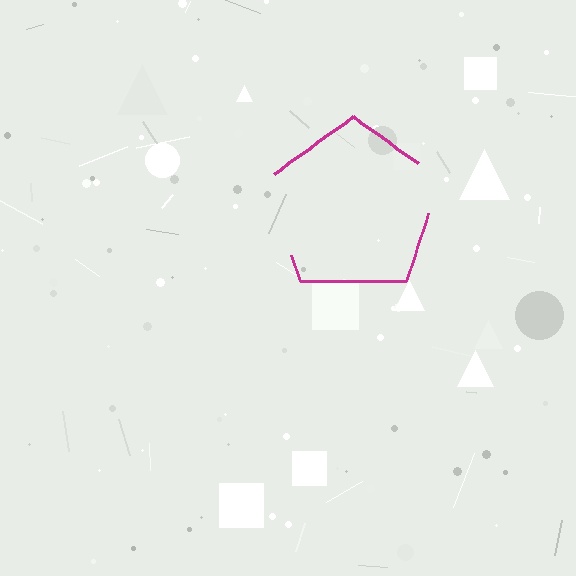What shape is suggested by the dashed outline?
The dashed outline suggests a pentagon.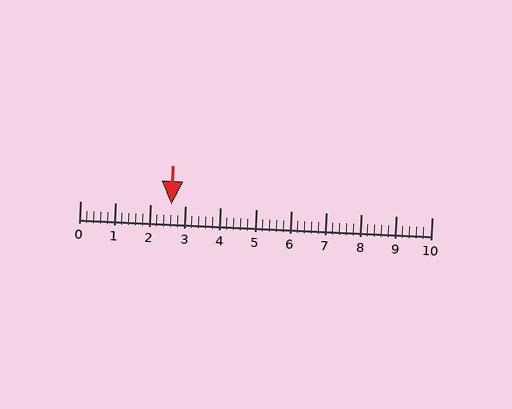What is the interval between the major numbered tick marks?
The major tick marks are spaced 1 units apart.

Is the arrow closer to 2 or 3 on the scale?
The arrow is closer to 3.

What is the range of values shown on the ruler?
The ruler shows values from 0 to 10.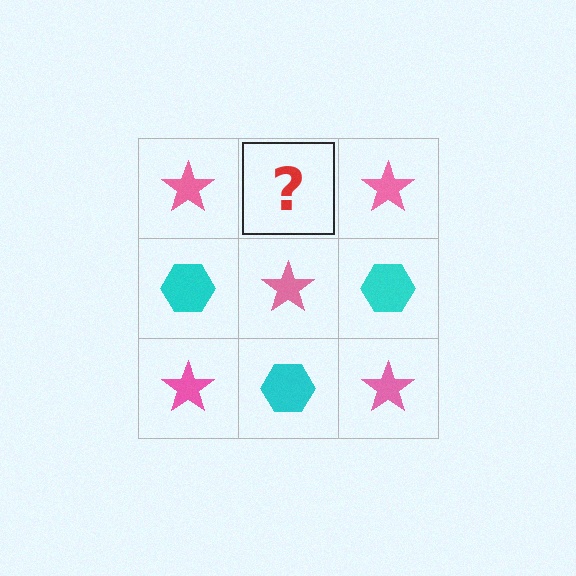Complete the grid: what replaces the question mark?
The question mark should be replaced with a cyan hexagon.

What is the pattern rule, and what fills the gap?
The rule is that it alternates pink star and cyan hexagon in a checkerboard pattern. The gap should be filled with a cyan hexagon.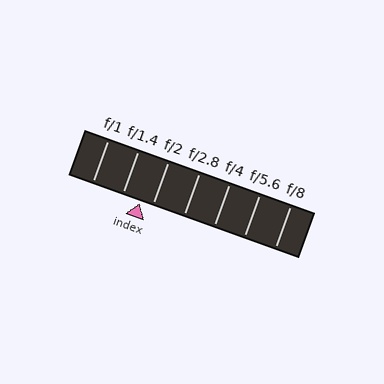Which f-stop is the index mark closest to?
The index mark is closest to f/2.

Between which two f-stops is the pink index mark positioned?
The index mark is between f/1.4 and f/2.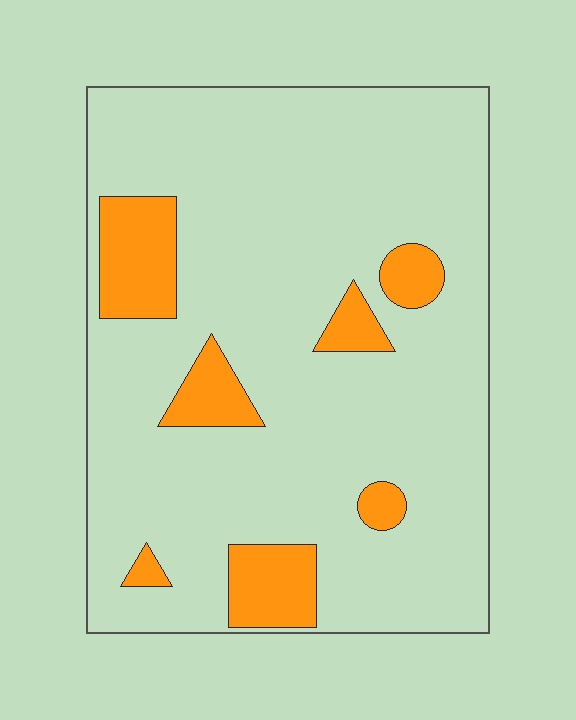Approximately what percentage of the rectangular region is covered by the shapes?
Approximately 15%.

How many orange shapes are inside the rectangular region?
7.